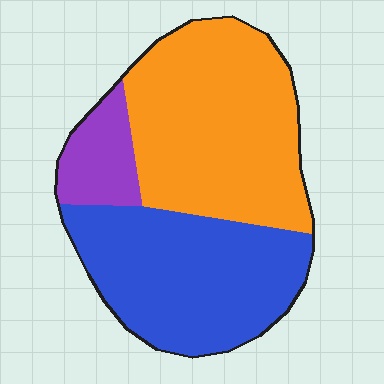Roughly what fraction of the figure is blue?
Blue covers about 40% of the figure.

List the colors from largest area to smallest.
From largest to smallest: orange, blue, purple.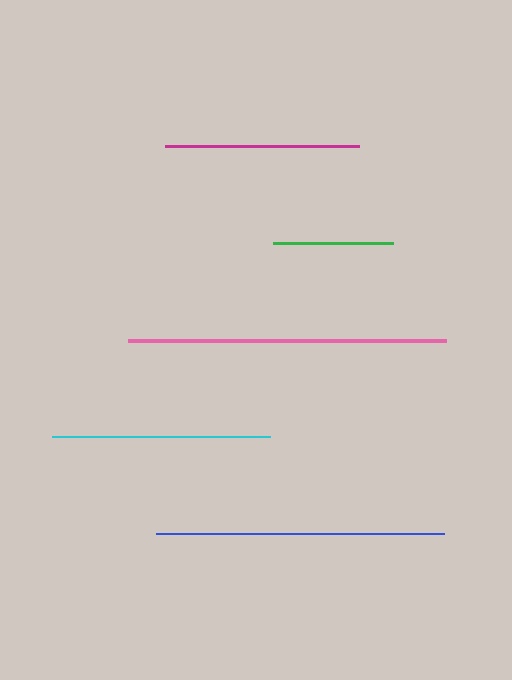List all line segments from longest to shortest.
From longest to shortest: pink, blue, cyan, magenta, green.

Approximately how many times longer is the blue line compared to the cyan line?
The blue line is approximately 1.3 times the length of the cyan line.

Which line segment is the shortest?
The green line is the shortest at approximately 120 pixels.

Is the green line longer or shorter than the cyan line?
The cyan line is longer than the green line.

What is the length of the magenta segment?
The magenta segment is approximately 193 pixels long.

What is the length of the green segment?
The green segment is approximately 120 pixels long.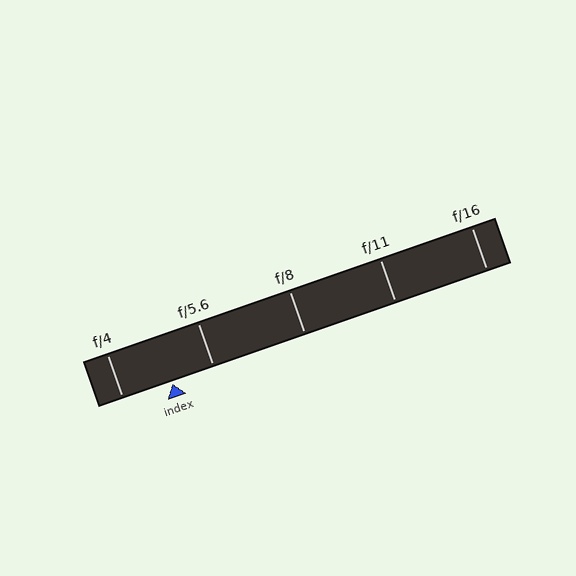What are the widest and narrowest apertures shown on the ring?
The widest aperture shown is f/4 and the narrowest is f/16.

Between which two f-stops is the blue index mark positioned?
The index mark is between f/4 and f/5.6.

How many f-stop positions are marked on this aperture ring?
There are 5 f-stop positions marked.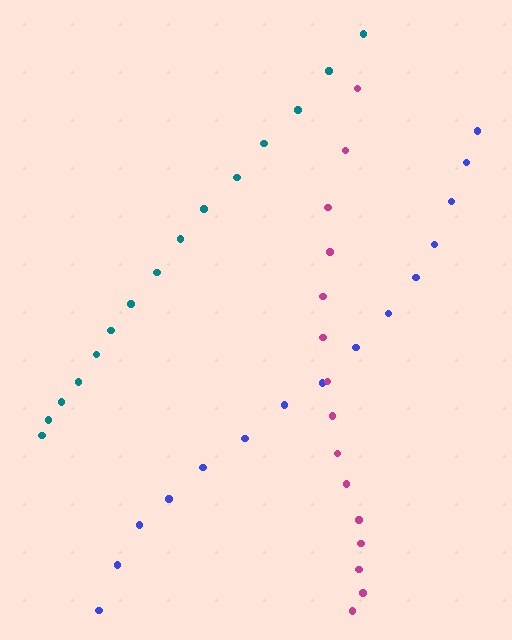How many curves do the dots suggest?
There are 3 distinct paths.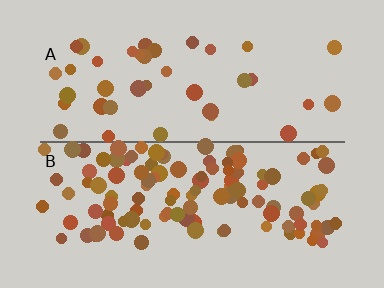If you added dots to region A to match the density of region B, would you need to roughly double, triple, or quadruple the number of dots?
Approximately triple.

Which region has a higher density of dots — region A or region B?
B (the bottom).